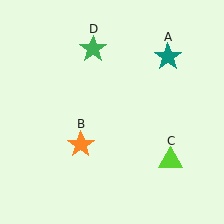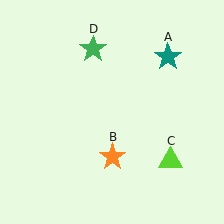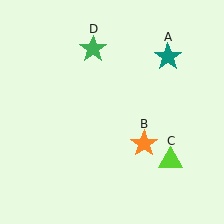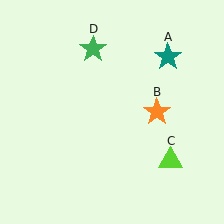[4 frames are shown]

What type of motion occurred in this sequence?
The orange star (object B) rotated counterclockwise around the center of the scene.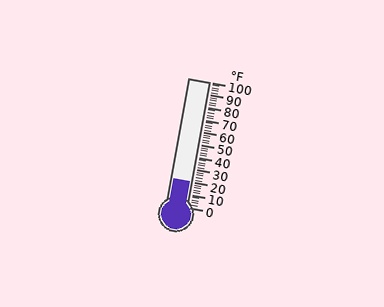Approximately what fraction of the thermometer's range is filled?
The thermometer is filled to approximately 20% of its range.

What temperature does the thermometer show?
The thermometer shows approximately 20°F.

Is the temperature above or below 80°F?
The temperature is below 80°F.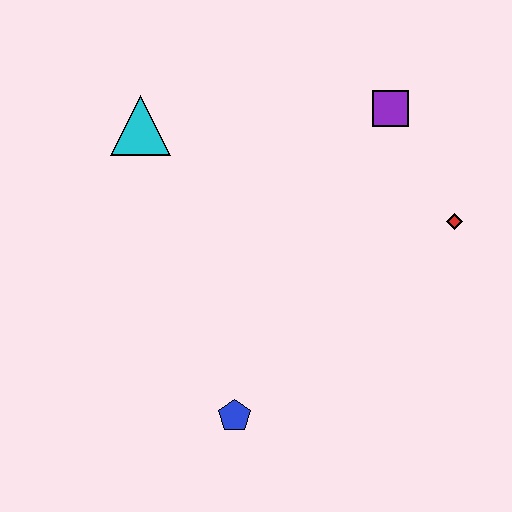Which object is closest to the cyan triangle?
The purple square is closest to the cyan triangle.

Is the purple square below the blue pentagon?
No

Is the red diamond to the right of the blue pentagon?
Yes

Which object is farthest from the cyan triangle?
The red diamond is farthest from the cyan triangle.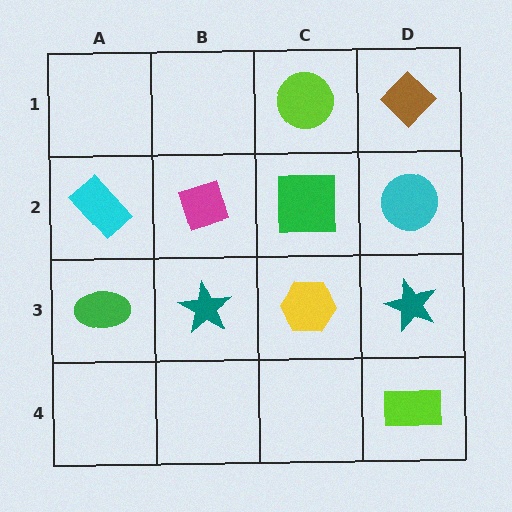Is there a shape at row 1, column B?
No, that cell is empty.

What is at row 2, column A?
A cyan rectangle.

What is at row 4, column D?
A lime rectangle.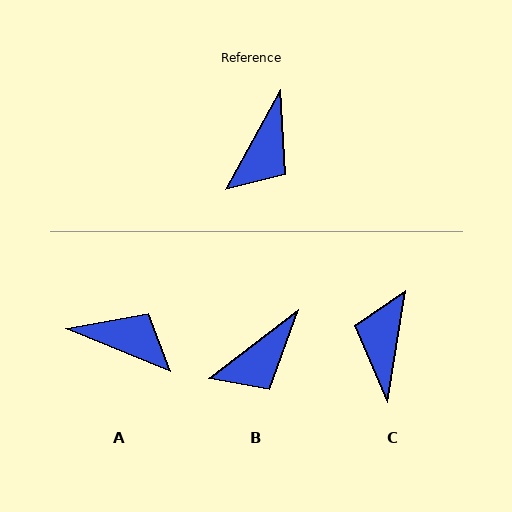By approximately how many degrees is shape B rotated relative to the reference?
Approximately 24 degrees clockwise.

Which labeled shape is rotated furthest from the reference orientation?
C, about 160 degrees away.